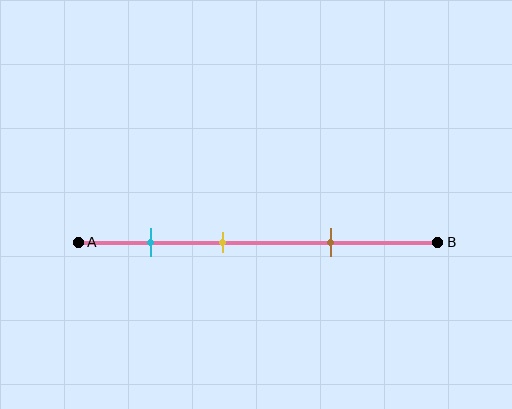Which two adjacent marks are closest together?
The cyan and yellow marks are the closest adjacent pair.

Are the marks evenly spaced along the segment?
Yes, the marks are approximately evenly spaced.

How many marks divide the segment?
There are 3 marks dividing the segment.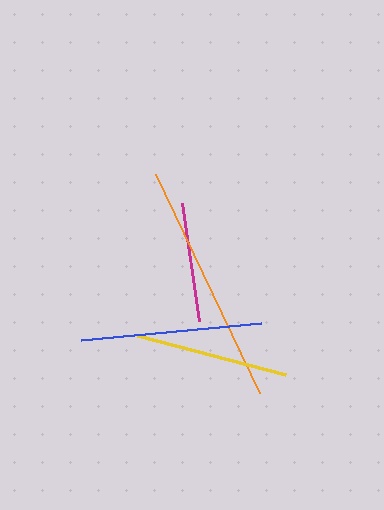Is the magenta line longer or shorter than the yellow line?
The yellow line is longer than the magenta line.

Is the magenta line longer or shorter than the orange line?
The orange line is longer than the magenta line.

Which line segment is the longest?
The orange line is the longest at approximately 243 pixels.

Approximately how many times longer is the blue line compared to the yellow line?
The blue line is approximately 1.2 times the length of the yellow line.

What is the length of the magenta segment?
The magenta segment is approximately 119 pixels long.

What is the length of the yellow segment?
The yellow segment is approximately 153 pixels long.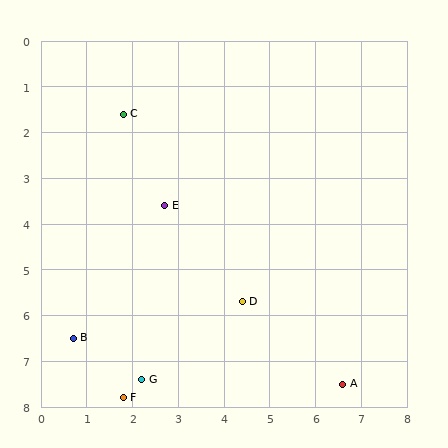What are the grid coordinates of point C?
Point C is at approximately (1.8, 1.6).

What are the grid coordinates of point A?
Point A is at approximately (6.6, 7.5).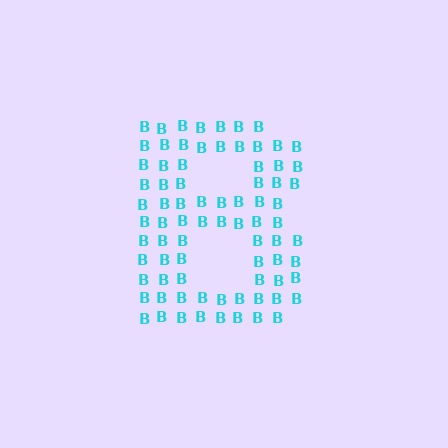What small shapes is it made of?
It is made of small letter B's.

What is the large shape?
The large shape is the letter B.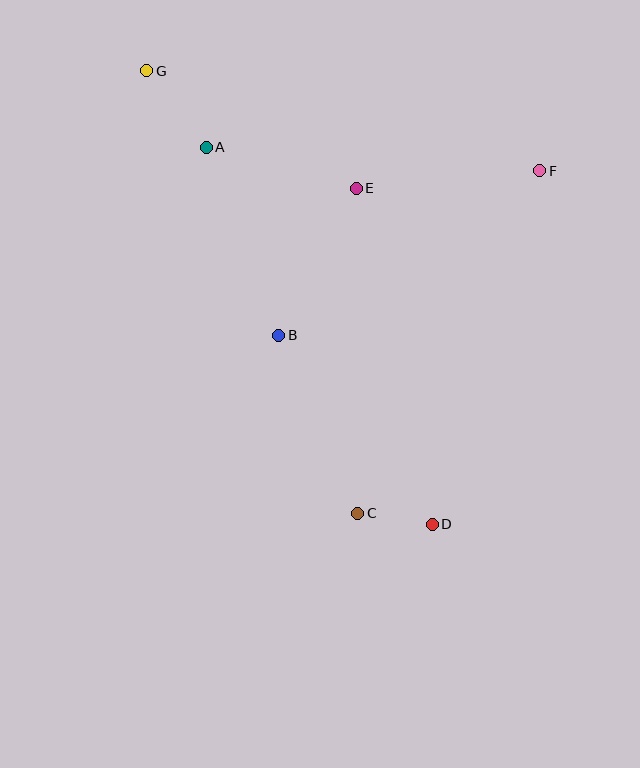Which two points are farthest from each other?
Points D and G are farthest from each other.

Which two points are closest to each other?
Points C and D are closest to each other.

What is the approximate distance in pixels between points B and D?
The distance between B and D is approximately 244 pixels.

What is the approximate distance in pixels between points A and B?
The distance between A and B is approximately 201 pixels.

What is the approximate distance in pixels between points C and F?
The distance between C and F is approximately 388 pixels.